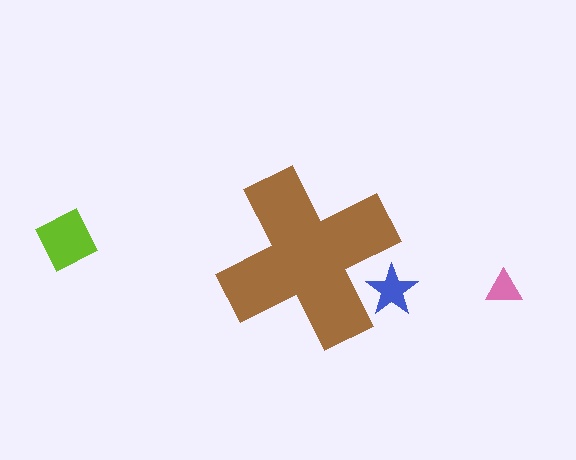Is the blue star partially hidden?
Yes, the blue star is partially hidden behind the brown cross.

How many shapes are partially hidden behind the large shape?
1 shape is partially hidden.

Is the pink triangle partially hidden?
No, the pink triangle is fully visible.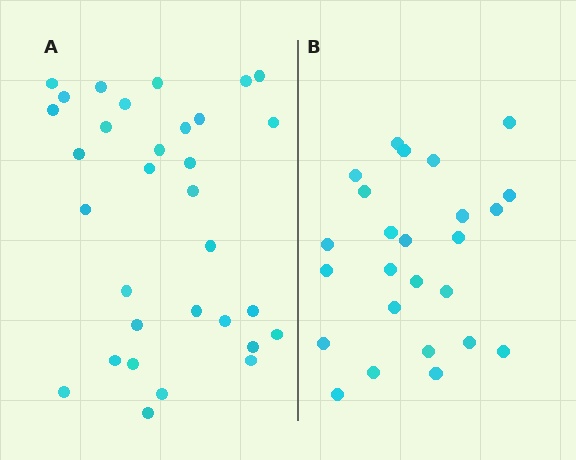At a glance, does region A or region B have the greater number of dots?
Region A (the left region) has more dots.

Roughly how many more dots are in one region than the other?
Region A has roughly 8 or so more dots than region B.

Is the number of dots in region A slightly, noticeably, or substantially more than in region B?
Region A has noticeably more, but not dramatically so. The ratio is roughly 1.3 to 1.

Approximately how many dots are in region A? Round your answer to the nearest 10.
About 30 dots. (The exact count is 32, which rounds to 30.)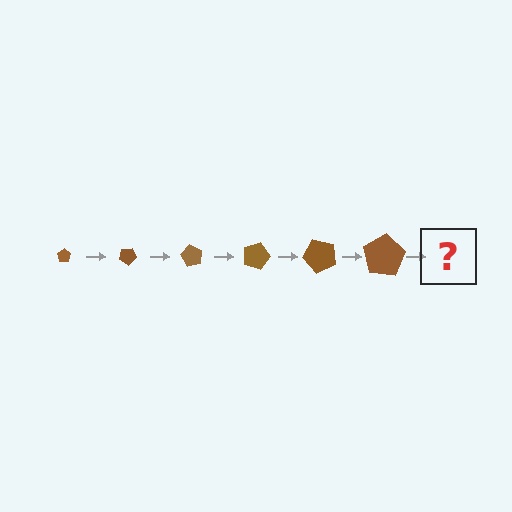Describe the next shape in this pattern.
It should be a pentagon, larger than the previous one and rotated 180 degrees from the start.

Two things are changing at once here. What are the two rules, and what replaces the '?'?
The two rules are that the pentagon grows larger each step and it rotates 30 degrees each step. The '?' should be a pentagon, larger than the previous one and rotated 180 degrees from the start.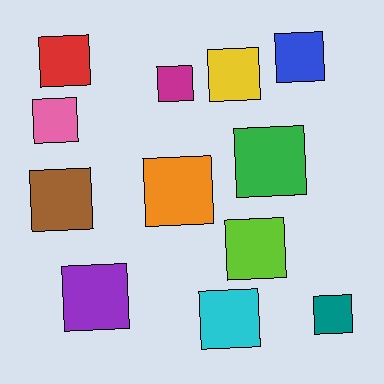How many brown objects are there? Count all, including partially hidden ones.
There is 1 brown object.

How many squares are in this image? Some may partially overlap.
There are 12 squares.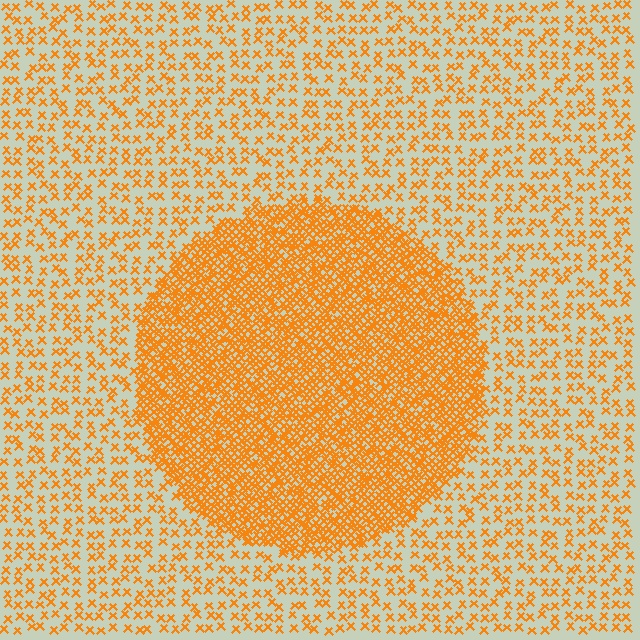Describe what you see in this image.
The image contains small orange elements arranged at two different densities. A circle-shaped region is visible where the elements are more densely packed than the surrounding area.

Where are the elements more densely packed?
The elements are more densely packed inside the circle boundary.